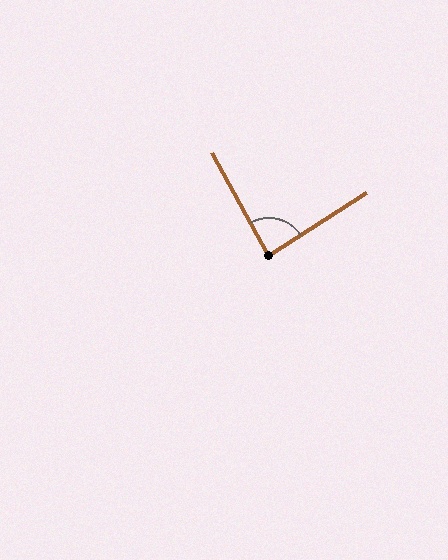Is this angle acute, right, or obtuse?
It is approximately a right angle.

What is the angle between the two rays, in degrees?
Approximately 86 degrees.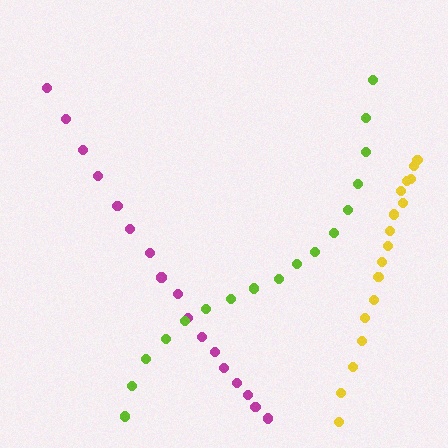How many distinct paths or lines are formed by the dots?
There are 3 distinct paths.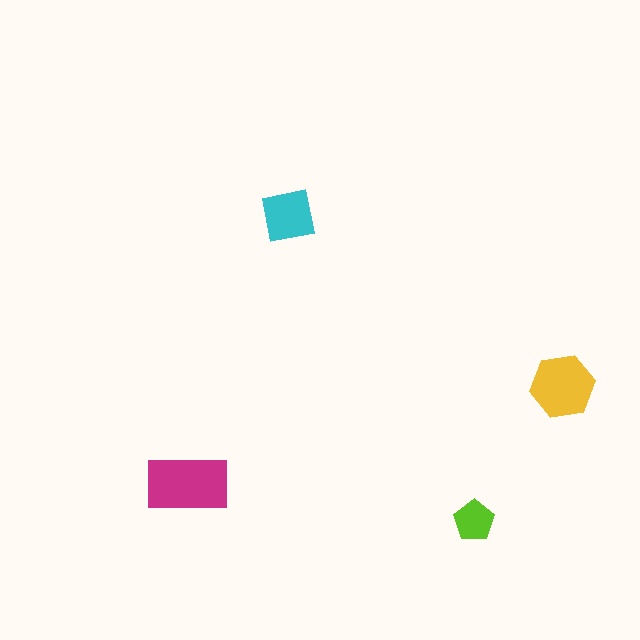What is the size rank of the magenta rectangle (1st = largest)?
1st.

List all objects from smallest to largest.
The lime pentagon, the cyan square, the yellow hexagon, the magenta rectangle.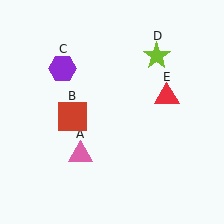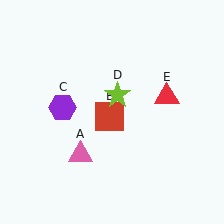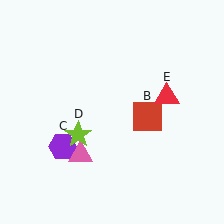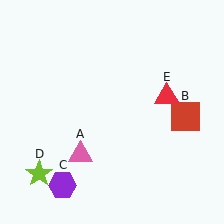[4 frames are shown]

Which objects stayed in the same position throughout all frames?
Pink triangle (object A) and red triangle (object E) remained stationary.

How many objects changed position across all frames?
3 objects changed position: red square (object B), purple hexagon (object C), lime star (object D).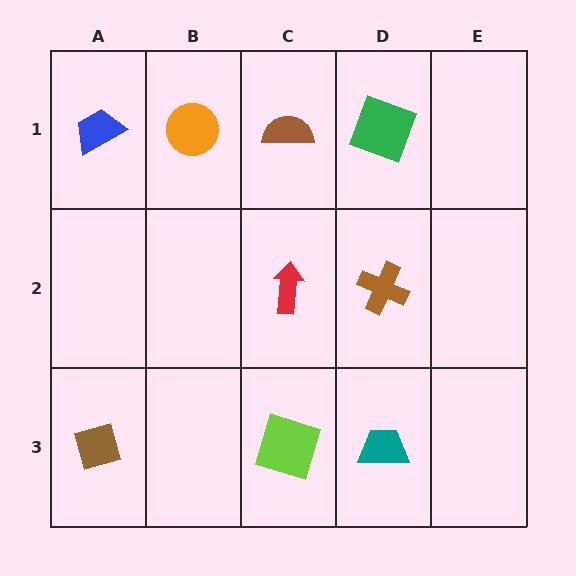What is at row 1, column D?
A green square.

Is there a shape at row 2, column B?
No, that cell is empty.